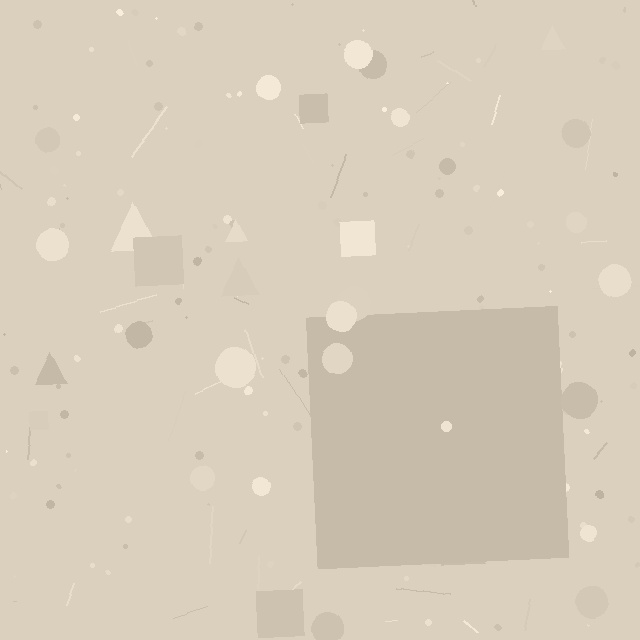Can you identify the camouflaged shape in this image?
The camouflaged shape is a square.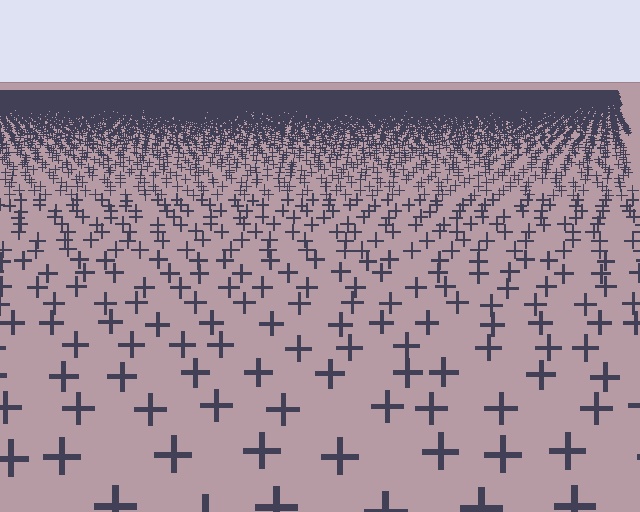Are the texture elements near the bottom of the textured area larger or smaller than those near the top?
Larger. Near the bottom, elements are closer to the viewer and appear at a bigger on-screen size.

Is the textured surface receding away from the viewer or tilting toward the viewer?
The surface is receding away from the viewer. Texture elements get smaller and denser toward the top.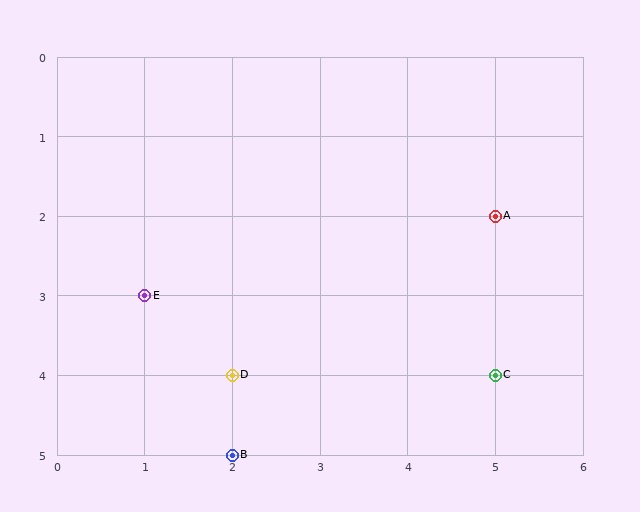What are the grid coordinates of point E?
Point E is at grid coordinates (1, 3).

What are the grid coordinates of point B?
Point B is at grid coordinates (2, 5).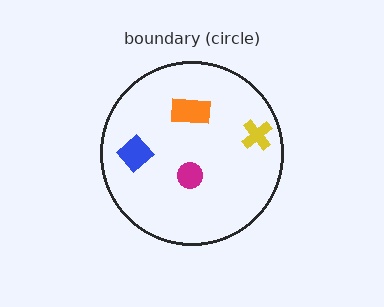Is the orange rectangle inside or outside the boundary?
Inside.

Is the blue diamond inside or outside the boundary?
Inside.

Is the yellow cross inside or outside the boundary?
Inside.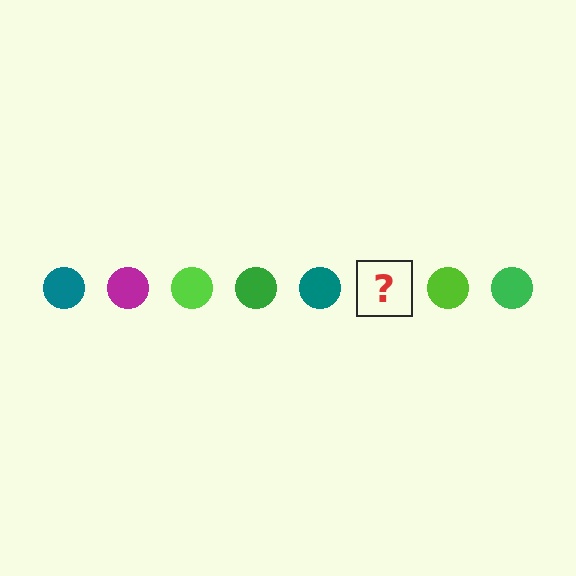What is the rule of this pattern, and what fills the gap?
The rule is that the pattern cycles through teal, magenta, lime, green circles. The gap should be filled with a magenta circle.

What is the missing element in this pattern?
The missing element is a magenta circle.